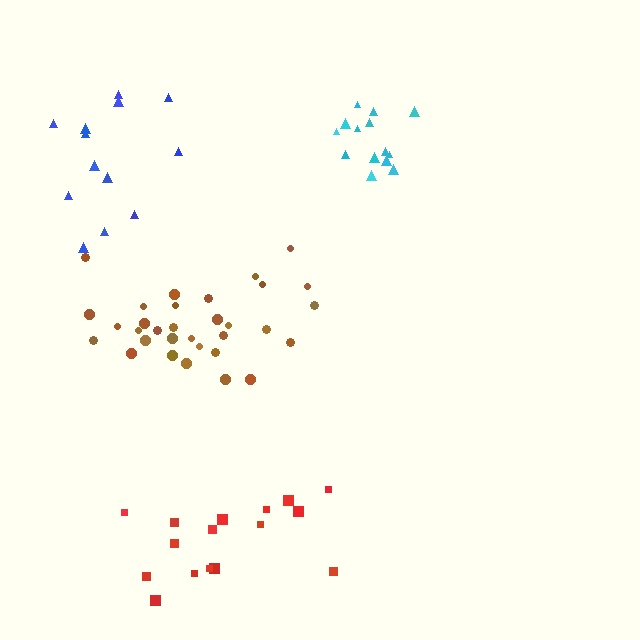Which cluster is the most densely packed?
Cyan.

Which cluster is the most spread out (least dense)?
Blue.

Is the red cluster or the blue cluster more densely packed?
Red.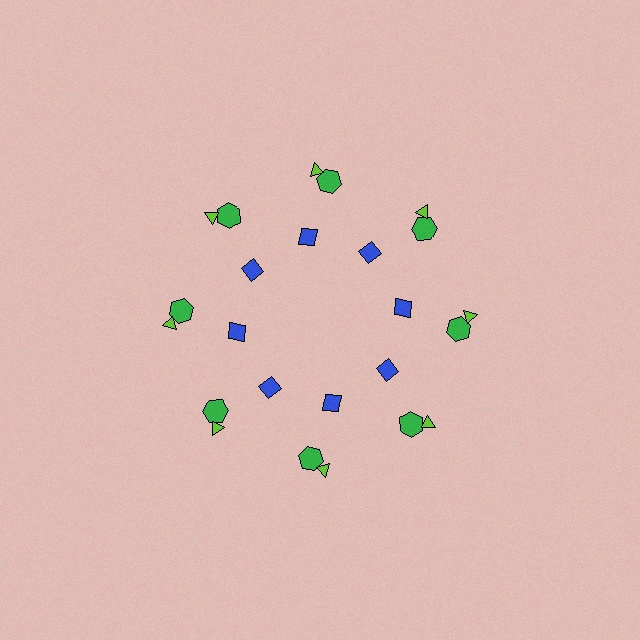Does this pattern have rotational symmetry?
Yes, this pattern has 8-fold rotational symmetry. It looks the same after rotating 45 degrees around the center.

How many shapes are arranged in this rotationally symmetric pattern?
There are 24 shapes, arranged in 8 groups of 3.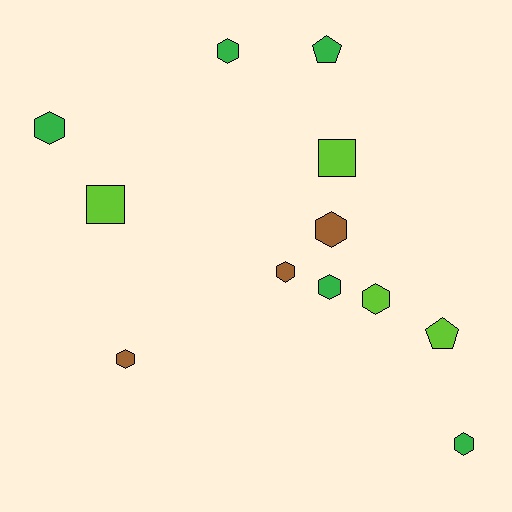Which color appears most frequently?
Green, with 5 objects.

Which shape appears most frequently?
Hexagon, with 8 objects.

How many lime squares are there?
There are 2 lime squares.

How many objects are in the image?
There are 12 objects.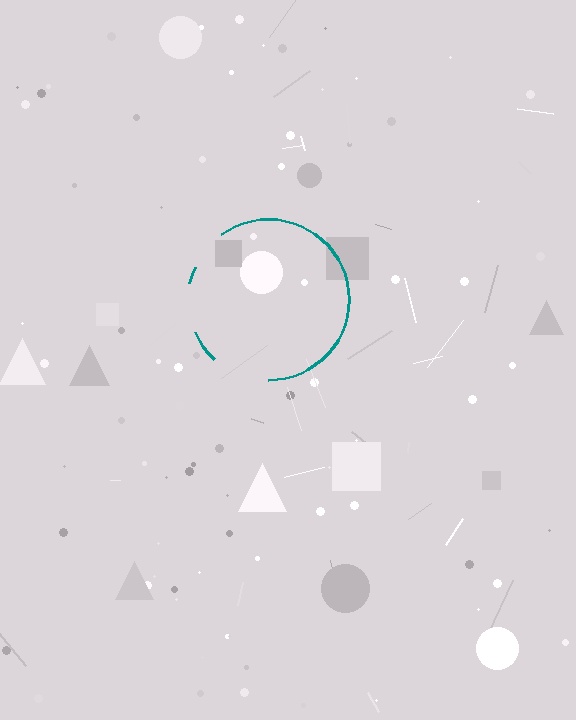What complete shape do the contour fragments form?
The contour fragments form a circle.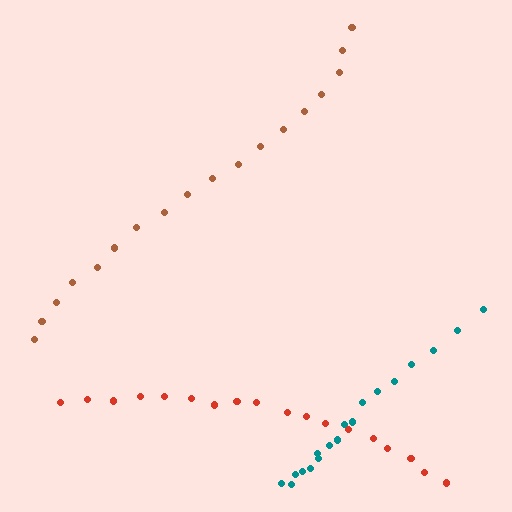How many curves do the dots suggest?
There are 3 distinct paths.